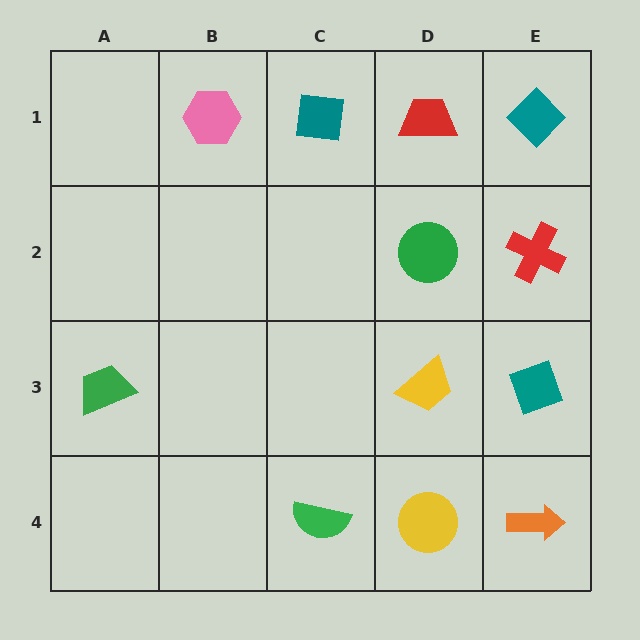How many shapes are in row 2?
2 shapes.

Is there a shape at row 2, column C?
No, that cell is empty.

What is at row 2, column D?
A green circle.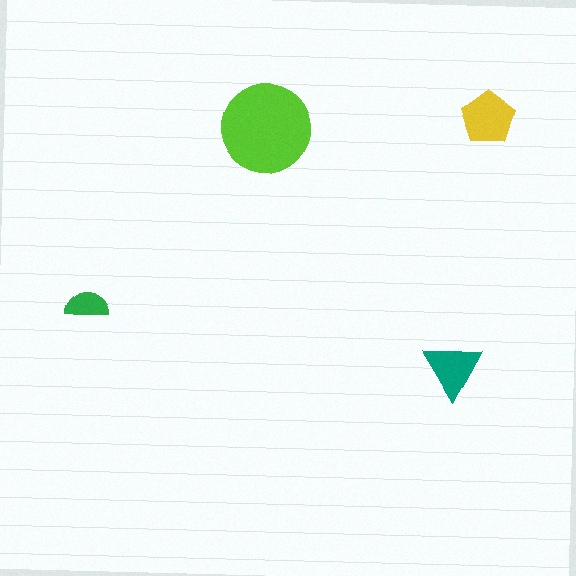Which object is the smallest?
The green semicircle.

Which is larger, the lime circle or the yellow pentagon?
The lime circle.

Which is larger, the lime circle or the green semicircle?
The lime circle.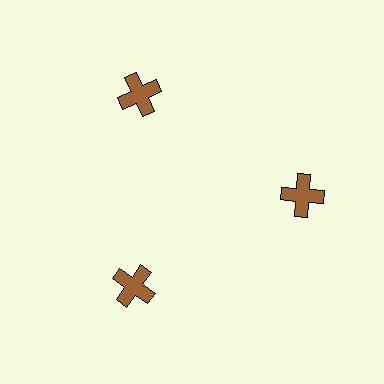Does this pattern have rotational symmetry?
Yes, this pattern has 3-fold rotational symmetry. It looks the same after rotating 120 degrees around the center.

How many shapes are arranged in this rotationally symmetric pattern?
There are 3 shapes, arranged in 3 groups of 1.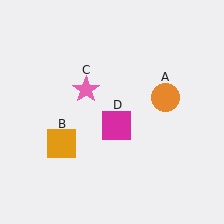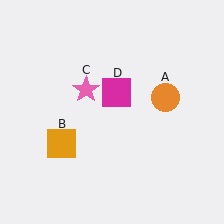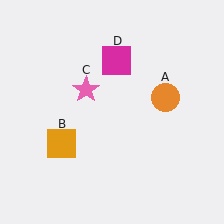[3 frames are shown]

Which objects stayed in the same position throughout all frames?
Orange circle (object A) and orange square (object B) and pink star (object C) remained stationary.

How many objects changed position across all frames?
1 object changed position: magenta square (object D).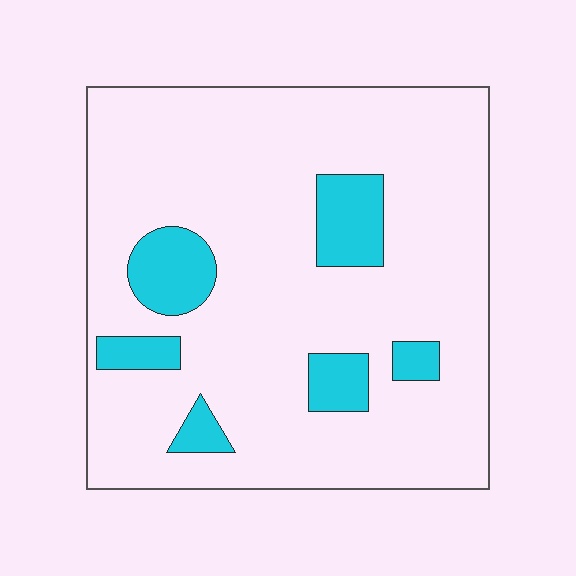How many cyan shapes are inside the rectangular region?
6.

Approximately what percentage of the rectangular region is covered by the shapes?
Approximately 15%.